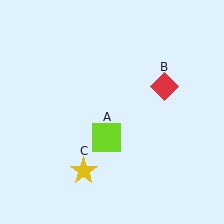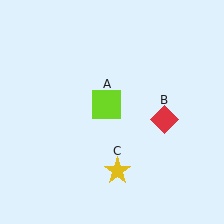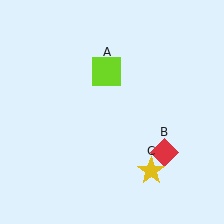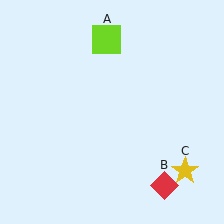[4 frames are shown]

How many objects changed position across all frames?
3 objects changed position: lime square (object A), red diamond (object B), yellow star (object C).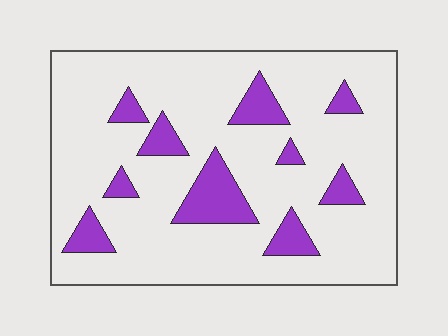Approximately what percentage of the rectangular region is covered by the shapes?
Approximately 15%.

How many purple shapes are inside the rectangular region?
10.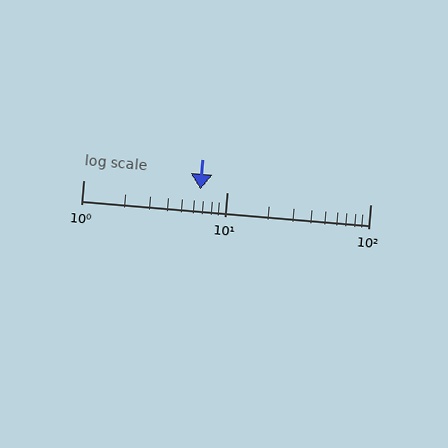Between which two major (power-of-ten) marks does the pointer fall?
The pointer is between 1 and 10.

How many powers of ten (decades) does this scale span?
The scale spans 2 decades, from 1 to 100.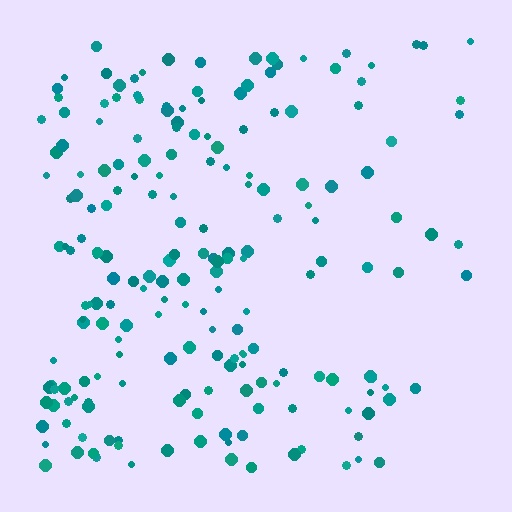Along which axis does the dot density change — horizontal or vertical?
Horizontal.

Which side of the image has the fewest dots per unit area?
The right.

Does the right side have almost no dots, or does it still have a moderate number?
Still a moderate number, just noticeably fewer than the left.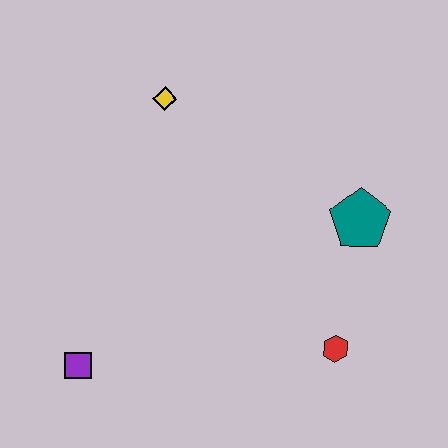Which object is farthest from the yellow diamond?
The red hexagon is farthest from the yellow diamond.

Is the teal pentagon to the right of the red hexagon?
Yes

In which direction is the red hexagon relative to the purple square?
The red hexagon is to the right of the purple square.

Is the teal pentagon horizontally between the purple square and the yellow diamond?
No